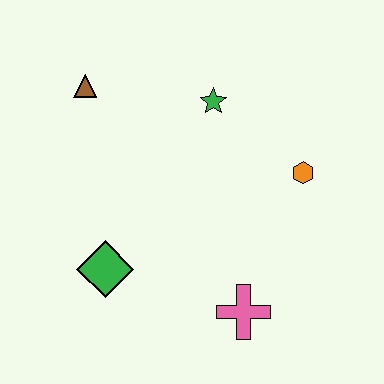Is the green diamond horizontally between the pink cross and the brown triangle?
Yes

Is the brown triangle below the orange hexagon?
No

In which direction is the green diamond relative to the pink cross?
The green diamond is to the left of the pink cross.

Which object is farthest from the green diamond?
The orange hexagon is farthest from the green diamond.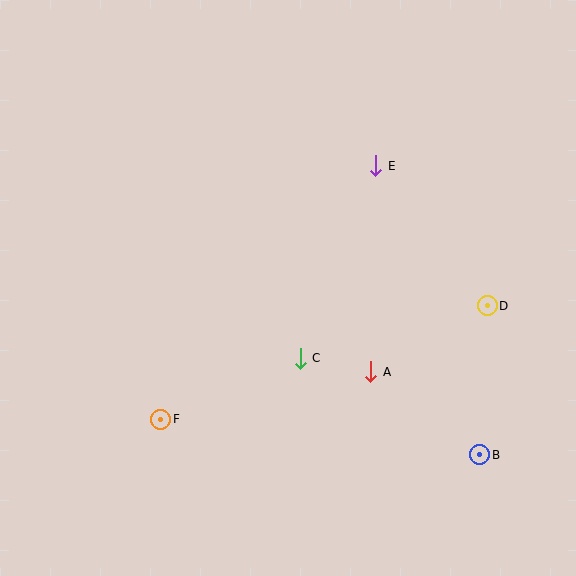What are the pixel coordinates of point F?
Point F is at (161, 419).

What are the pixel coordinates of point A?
Point A is at (371, 372).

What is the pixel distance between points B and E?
The distance between B and E is 307 pixels.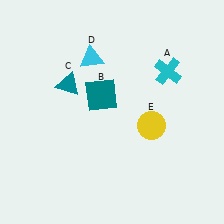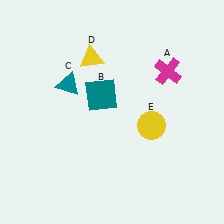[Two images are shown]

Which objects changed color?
A changed from cyan to magenta. D changed from cyan to yellow.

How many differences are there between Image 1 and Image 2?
There are 2 differences between the two images.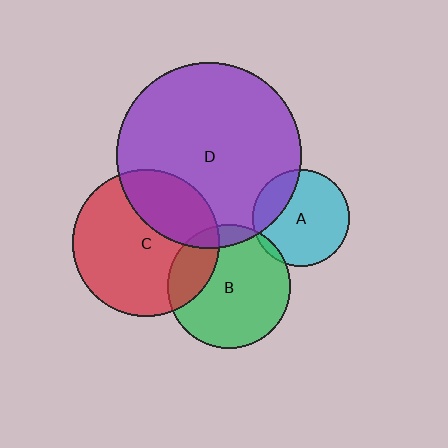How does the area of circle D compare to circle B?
Approximately 2.3 times.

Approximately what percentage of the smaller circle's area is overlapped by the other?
Approximately 20%.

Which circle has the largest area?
Circle D (purple).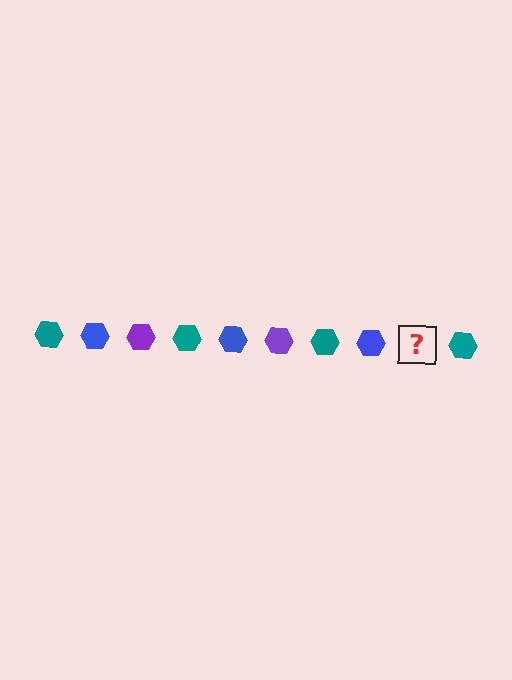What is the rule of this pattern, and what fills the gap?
The rule is that the pattern cycles through teal, blue, purple hexagons. The gap should be filled with a purple hexagon.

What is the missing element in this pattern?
The missing element is a purple hexagon.